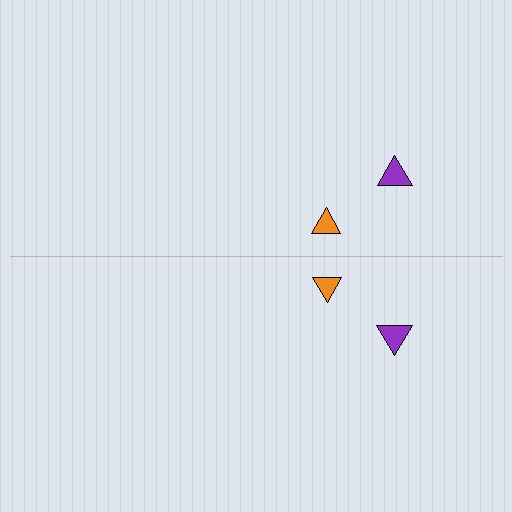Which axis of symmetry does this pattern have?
The pattern has a horizontal axis of symmetry running through the center of the image.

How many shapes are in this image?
There are 4 shapes in this image.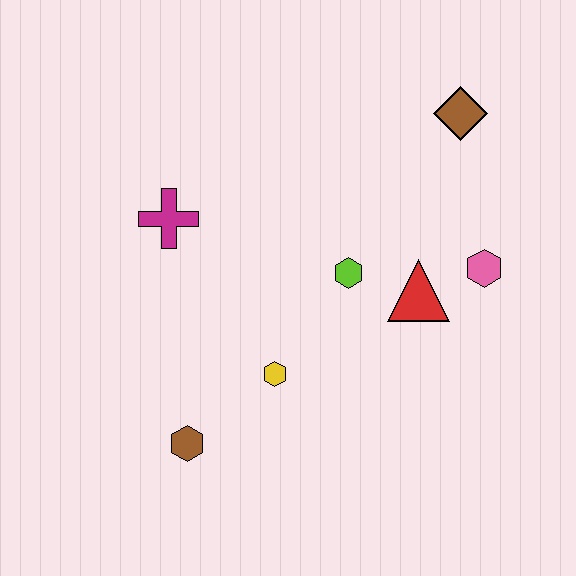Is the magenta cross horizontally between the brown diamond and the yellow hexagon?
No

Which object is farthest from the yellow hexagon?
The brown diamond is farthest from the yellow hexagon.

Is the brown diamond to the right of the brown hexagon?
Yes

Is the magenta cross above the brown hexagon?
Yes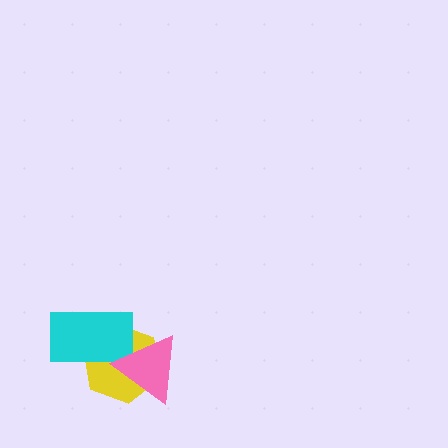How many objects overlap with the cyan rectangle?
2 objects overlap with the cyan rectangle.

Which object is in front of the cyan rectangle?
The pink triangle is in front of the cyan rectangle.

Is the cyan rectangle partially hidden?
Yes, it is partially covered by another shape.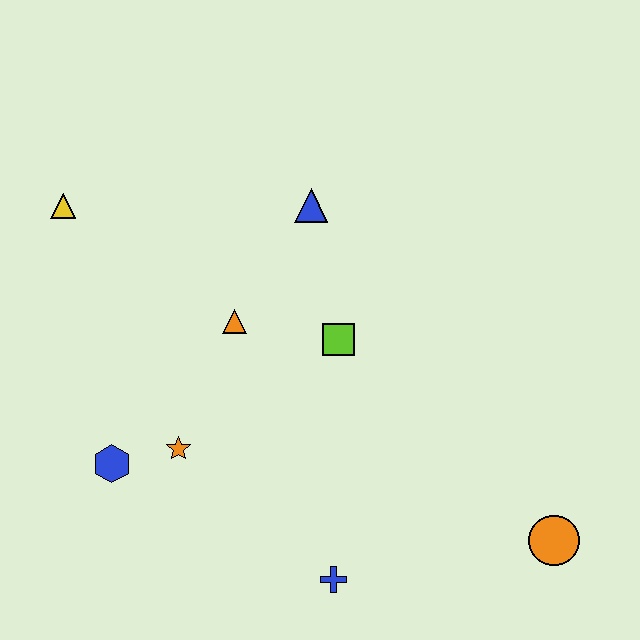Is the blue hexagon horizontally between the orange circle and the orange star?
No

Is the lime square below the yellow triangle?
Yes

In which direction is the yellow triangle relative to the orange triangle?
The yellow triangle is to the left of the orange triangle.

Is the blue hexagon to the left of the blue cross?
Yes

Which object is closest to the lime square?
The orange triangle is closest to the lime square.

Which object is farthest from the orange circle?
The yellow triangle is farthest from the orange circle.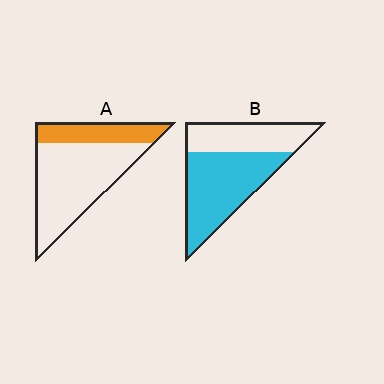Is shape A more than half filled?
No.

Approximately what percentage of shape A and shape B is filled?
A is approximately 30% and B is approximately 60%.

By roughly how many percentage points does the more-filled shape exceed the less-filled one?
By roughly 35 percentage points (B over A).